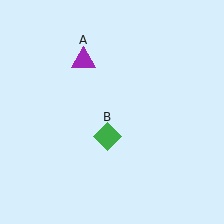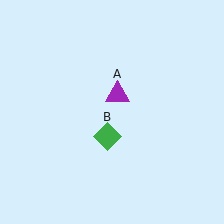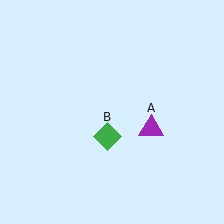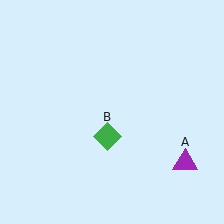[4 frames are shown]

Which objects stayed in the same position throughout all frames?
Green diamond (object B) remained stationary.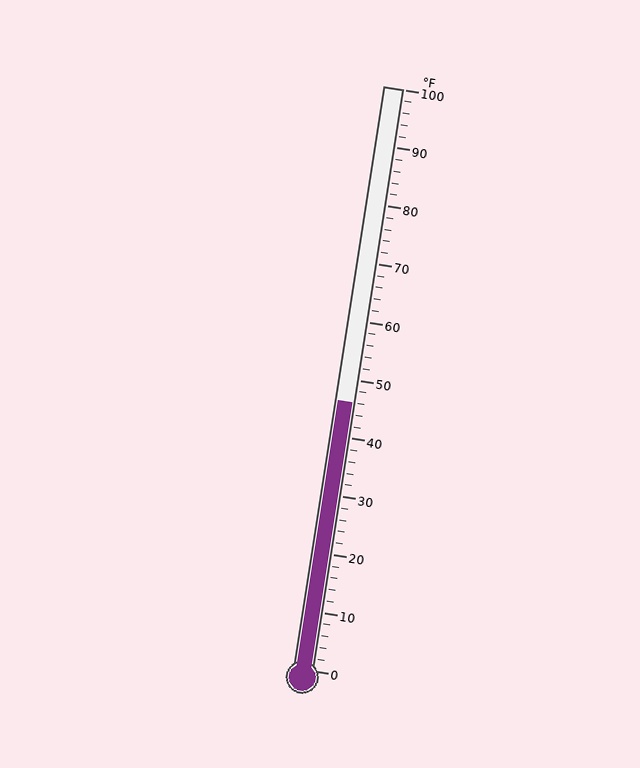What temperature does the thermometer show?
The thermometer shows approximately 46°F.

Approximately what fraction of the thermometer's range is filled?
The thermometer is filled to approximately 45% of its range.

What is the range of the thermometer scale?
The thermometer scale ranges from 0°F to 100°F.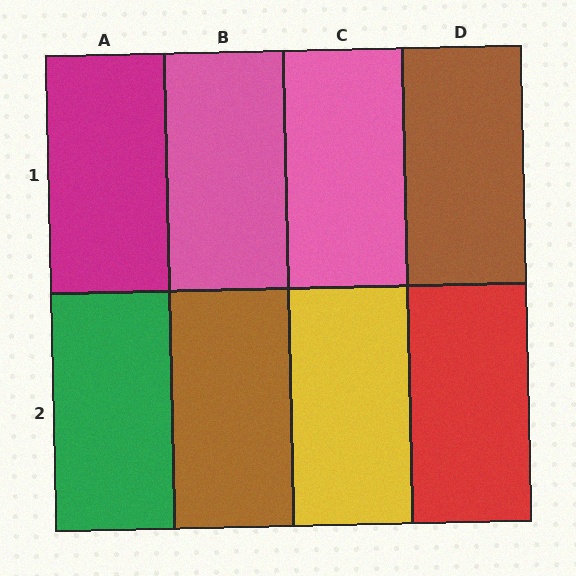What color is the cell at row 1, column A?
Magenta.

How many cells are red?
1 cell is red.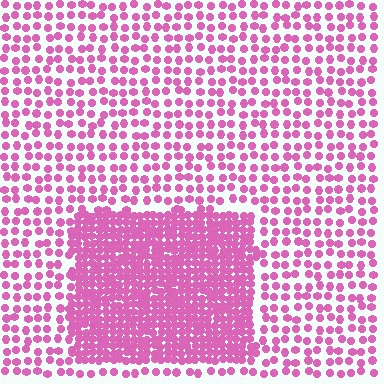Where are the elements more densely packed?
The elements are more densely packed inside the rectangle boundary.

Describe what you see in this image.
The image contains small pink elements arranged at two different densities. A rectangle-shaped region is visible where the elements are more densely packed than the surrounding area.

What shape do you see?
I see a rectangle.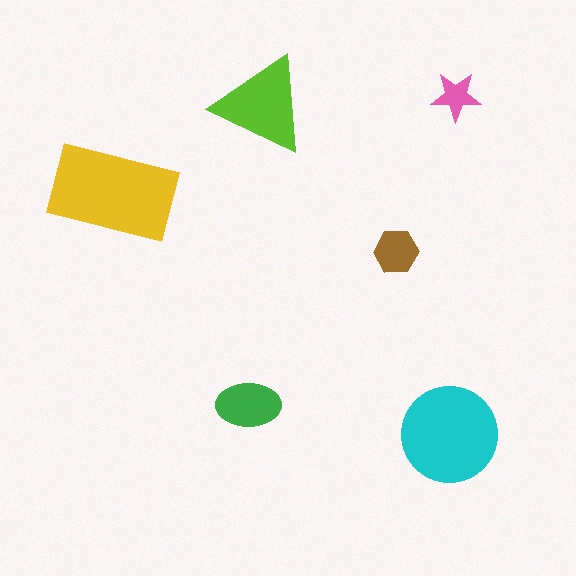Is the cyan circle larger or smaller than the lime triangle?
Larger.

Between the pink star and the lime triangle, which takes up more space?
The lime triangle.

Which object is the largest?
The yellow rectangle.